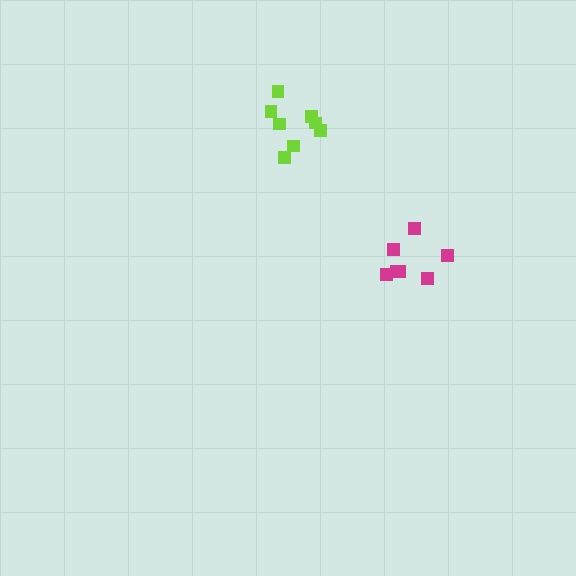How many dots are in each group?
Group 1: 7 dots, Group 2: 8 dots (15 total).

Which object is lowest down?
The magenta cluster is bottommost.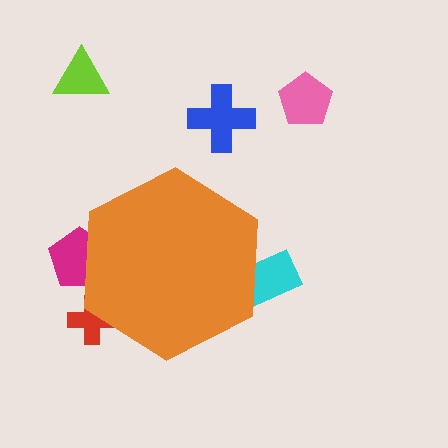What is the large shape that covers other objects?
An orange hexagon.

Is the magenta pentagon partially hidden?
Yes, the magenta pentagon is partially hidden behind the orange hexagon.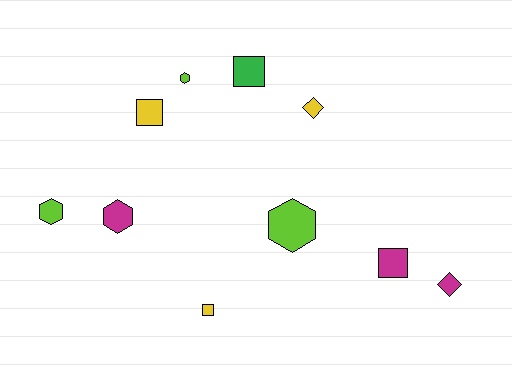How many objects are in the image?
There are 10 objects.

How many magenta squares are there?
There is 1 magenta square.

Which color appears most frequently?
Lime, with 3 objects.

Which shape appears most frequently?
Square, with 4 objects.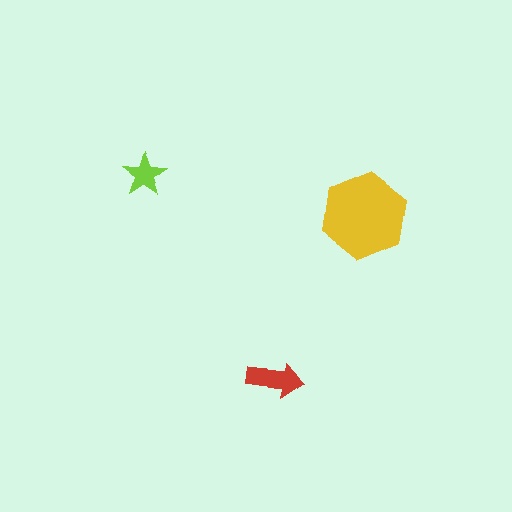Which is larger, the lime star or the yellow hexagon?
The yellow hexagon.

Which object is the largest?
The yellow hexagon.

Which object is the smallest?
The lime star.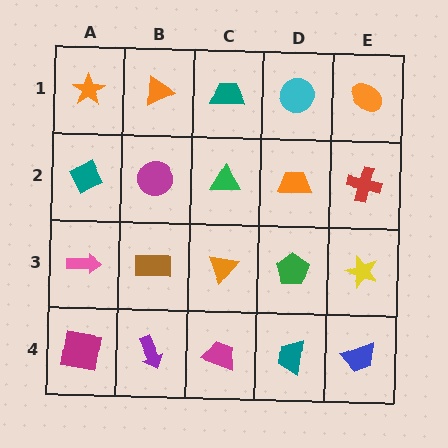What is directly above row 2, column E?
An orange ellipse.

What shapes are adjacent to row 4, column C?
An orange triangle (row 3, column C), a purple arrow (row 4, column B), a teal trapezoid (row 4, column D).